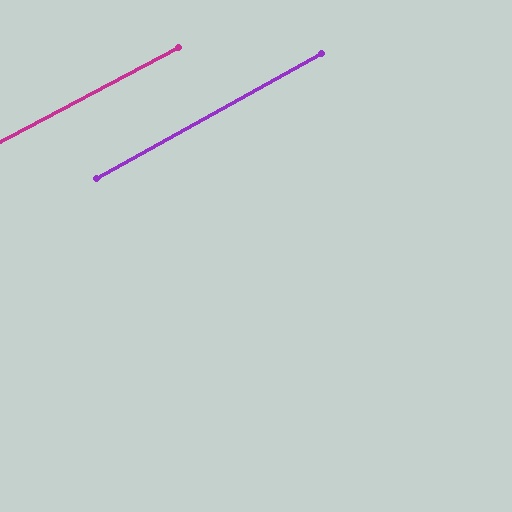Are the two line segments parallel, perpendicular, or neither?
Parallel — their directions differ by only 1.4°.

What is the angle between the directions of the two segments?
Approximately 1 degree.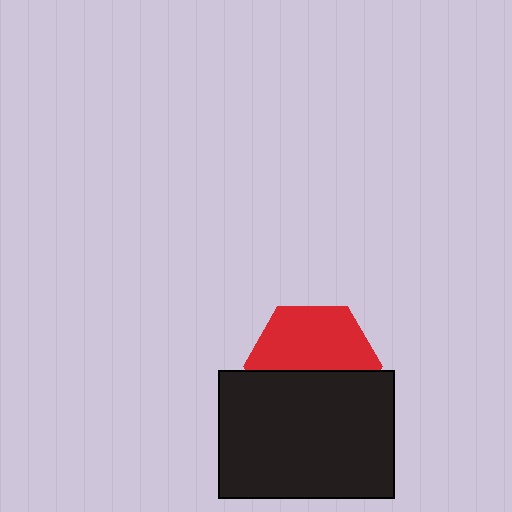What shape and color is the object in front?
The object in front is a black rectangle.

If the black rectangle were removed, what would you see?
You would see the complete red hexagon.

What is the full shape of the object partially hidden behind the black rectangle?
The partially hidden object is a red hexagon.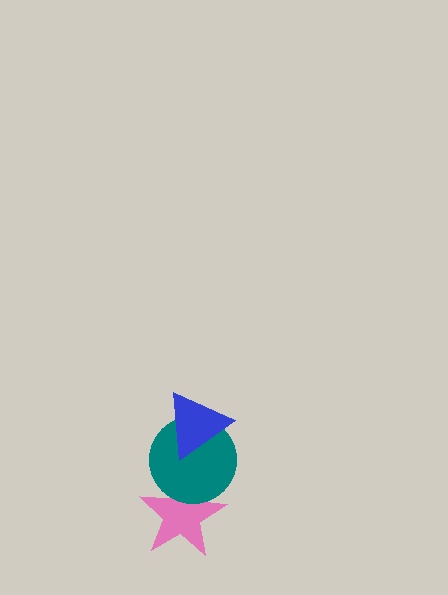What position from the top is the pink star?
The pink star is 3rd from the top.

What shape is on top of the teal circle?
The blue triangle is on top of the teal circle.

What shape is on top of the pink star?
The teal circle is on top of the pink star.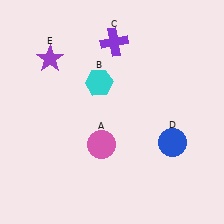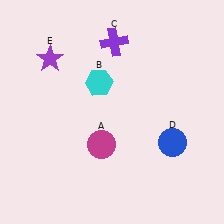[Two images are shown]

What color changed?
The circle (A) changed from pink in Image 1 to magenta in Image 2.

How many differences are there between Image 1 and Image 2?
There is 1 difference between the two images.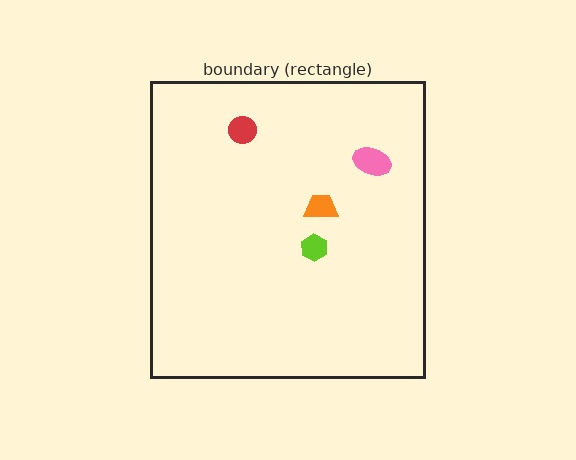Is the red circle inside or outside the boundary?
Inside.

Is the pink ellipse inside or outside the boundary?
Inside.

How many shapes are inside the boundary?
4 inside, 0 outside.